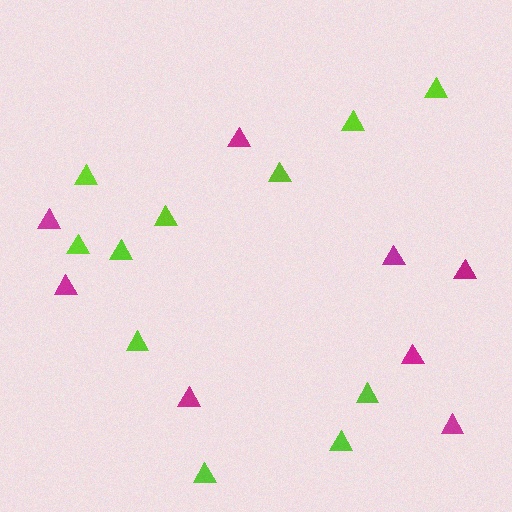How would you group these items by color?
There are 2 groups: one group of magenta triangles (8) and one group of lime triangles (11).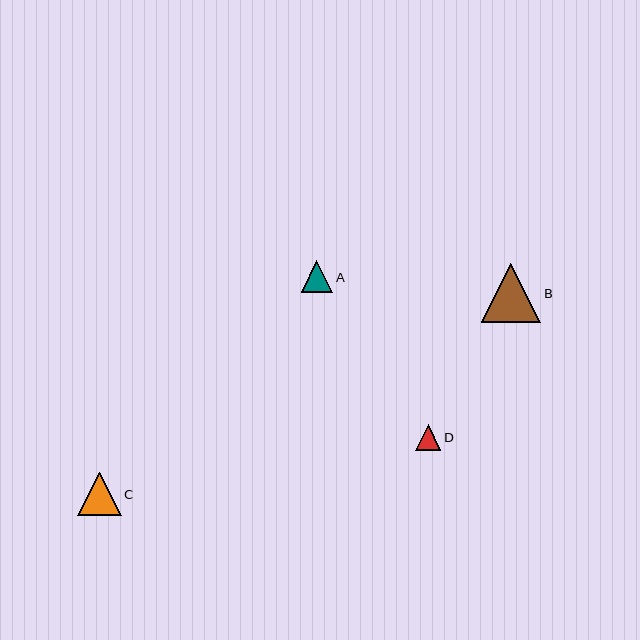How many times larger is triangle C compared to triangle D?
Triangle C is approximately 1.7 times the size of triangle D.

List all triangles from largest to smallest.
From largest to smallest: B, C, A, D.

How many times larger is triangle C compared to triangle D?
Triangle C is approximately 1.7 times the size of triangle D.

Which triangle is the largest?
Triangle B is the largest with a size of approximately 60 pixels.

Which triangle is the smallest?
Triangle D is the smallest with a size of approximately 25 pixels.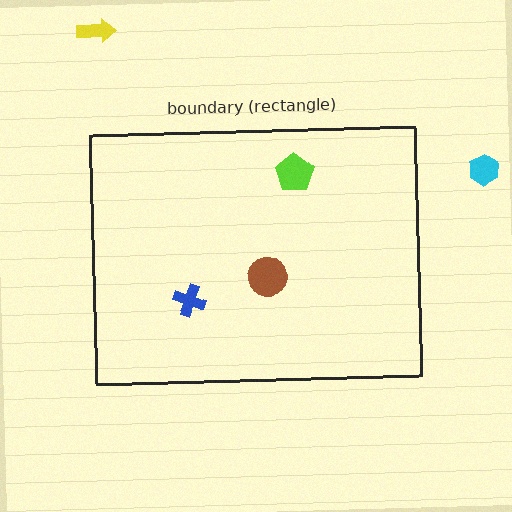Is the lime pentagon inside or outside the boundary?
Inside.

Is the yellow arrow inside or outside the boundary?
Outside.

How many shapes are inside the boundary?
3 inside, 2 outside.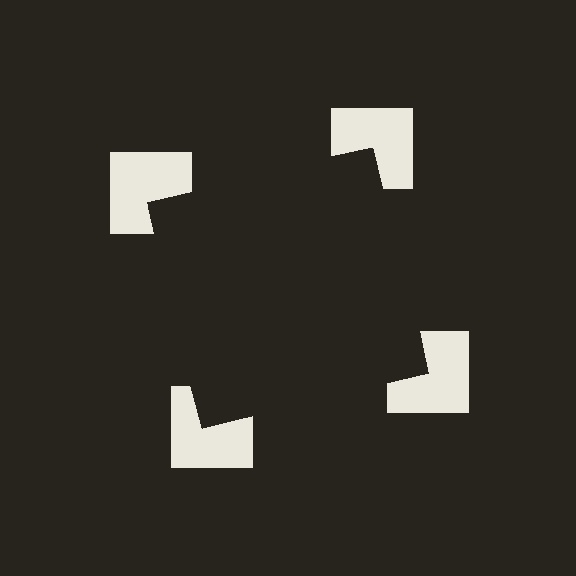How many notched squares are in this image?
There are 4 — one at each vertex of the illusory square.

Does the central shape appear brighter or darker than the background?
It typically appears slightly darker than the background, even though no actual brightness change is drawn.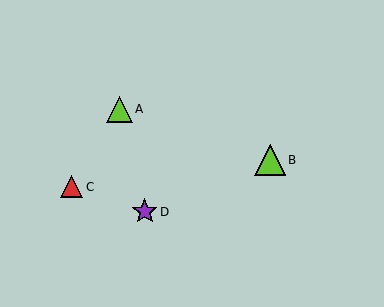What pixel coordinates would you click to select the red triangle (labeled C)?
Click at (72, 187) to select the red triangle C.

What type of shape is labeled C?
Shape C is a red triangle.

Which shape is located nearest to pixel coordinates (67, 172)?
The red triangle (labeled C) at (72, 187) is nearest to that location.